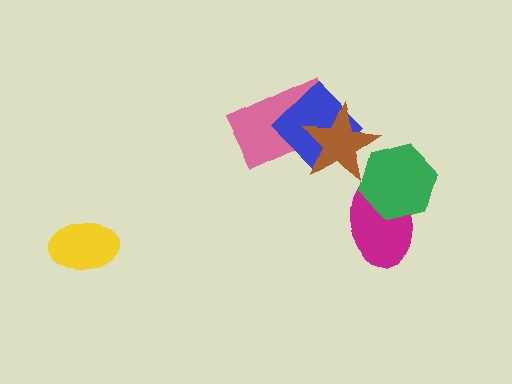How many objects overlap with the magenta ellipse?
1 object overlaps with the magenta ellipse.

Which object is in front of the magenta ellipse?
The green hexagon is in front of the magenta ellipse.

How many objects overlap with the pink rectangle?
2 objects overlap with the pink rectangle.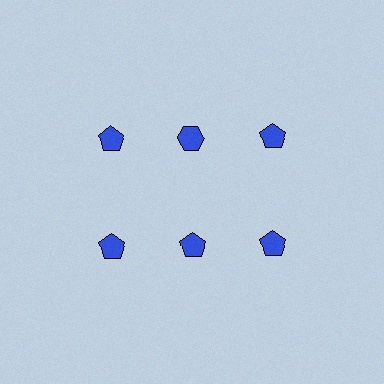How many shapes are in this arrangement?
There are 6 shapes arranged in a grid pattern.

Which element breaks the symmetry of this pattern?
The blue hexagon in the top row, second from left column breaks the symmetry. All other shapes are blue pentagons.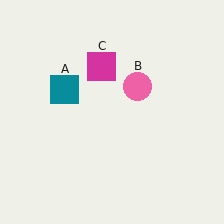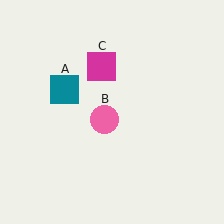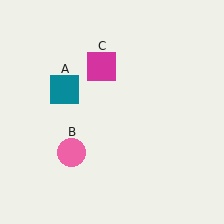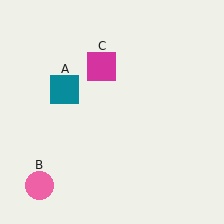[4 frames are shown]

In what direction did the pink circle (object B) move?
The pink circle (object B) moved down and to the left.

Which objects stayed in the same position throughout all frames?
Teal square (object A) and magenta square (object C) remained stationary.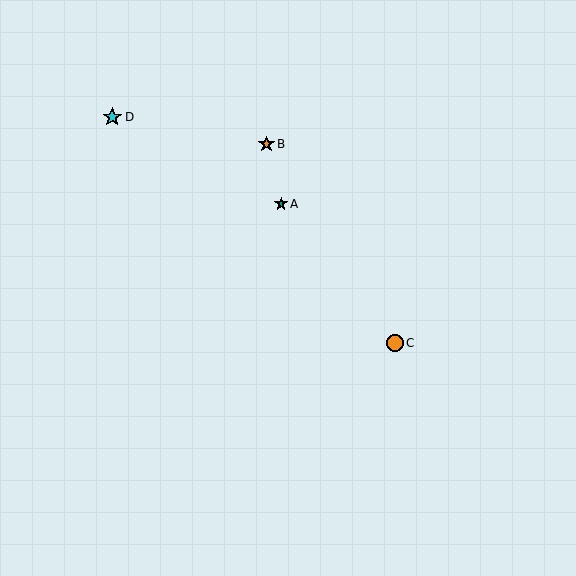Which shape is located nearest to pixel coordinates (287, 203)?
The teal star (labeled A) at (281, 204) is nearest to that location.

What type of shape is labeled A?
Shape A is a teal star.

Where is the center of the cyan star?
The center of the cyan star is at (112, 117).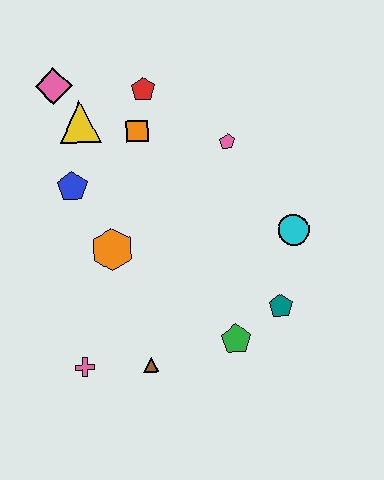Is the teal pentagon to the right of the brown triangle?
Yes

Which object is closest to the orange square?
The red pentagon is closest to the orange square.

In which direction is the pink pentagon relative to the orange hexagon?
The pink pentagon is to the right of the orange hexagon.